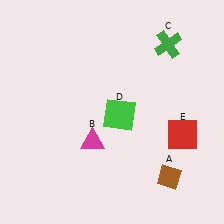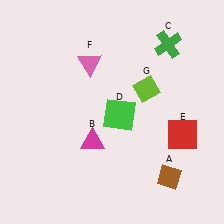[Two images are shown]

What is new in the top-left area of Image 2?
A pink triangle (F) was added in the top-left area of Image 2.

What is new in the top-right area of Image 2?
A lime diamond (G) was added in the top-right area of Image 2.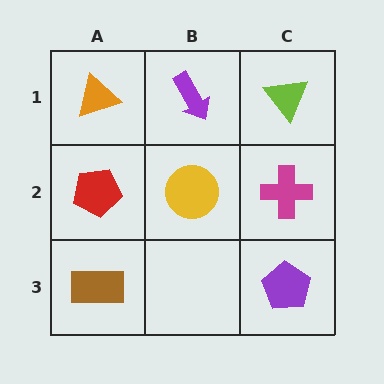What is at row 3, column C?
A purple pentagon.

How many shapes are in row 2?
3 shapes.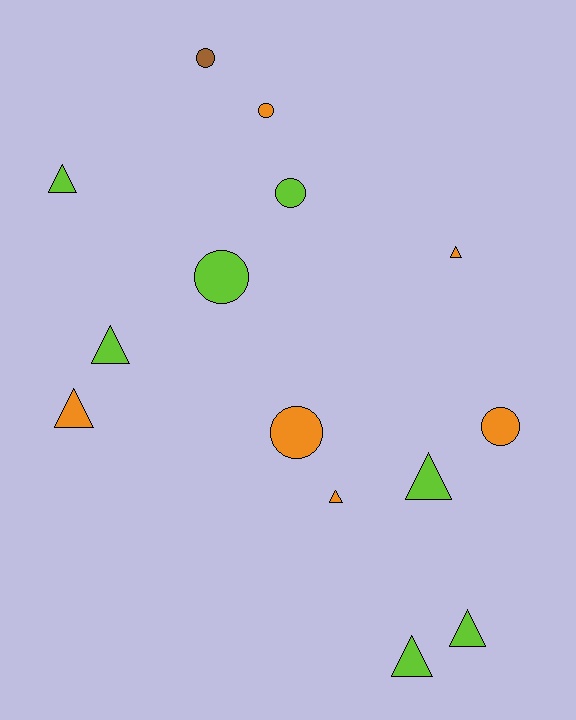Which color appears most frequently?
Lime, with 7 objects.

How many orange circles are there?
There are 3 orange circles.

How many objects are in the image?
There are 14 objects.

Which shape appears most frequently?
Triangle, with 8 objects.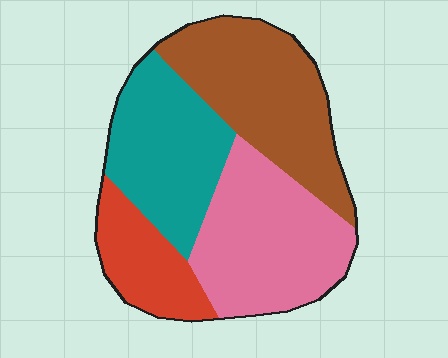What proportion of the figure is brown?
Brown covers roughly 30% of the figure.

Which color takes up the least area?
Red, at roughly 15%.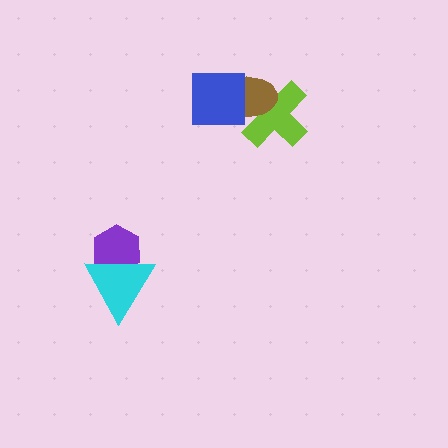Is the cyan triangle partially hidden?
No, no other shape covers it.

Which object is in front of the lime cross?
The brown ellipse is in front of the lime cross.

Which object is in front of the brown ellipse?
The blue square is in front of the brown ellipse.